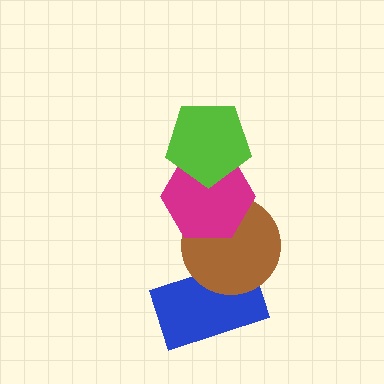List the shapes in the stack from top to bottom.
From top to bottom: the lime pentagon, the magenta hexagon, the brown circle, the blue rectangle.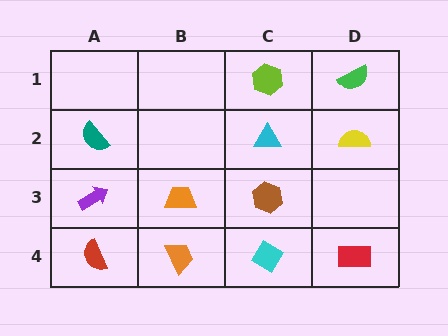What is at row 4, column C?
A cyan diamond.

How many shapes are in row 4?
4 shapes.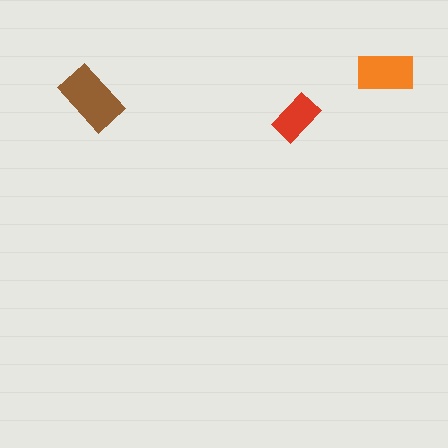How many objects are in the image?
There are 3 objects in the image.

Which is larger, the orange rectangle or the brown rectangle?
The brown one.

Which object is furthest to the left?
The brown rectangle is leftmost.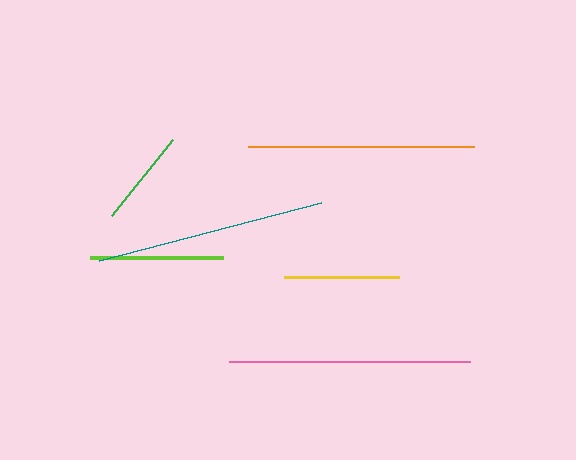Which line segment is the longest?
The pink line is the longest at approximately 241 pixels.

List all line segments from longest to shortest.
From longest to shortest: pink, teal, orange, lime, yellow, green.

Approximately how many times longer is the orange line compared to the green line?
The orange line is approximately 2.3 times the length of the green line.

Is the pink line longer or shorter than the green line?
The pink line is longer than the green line.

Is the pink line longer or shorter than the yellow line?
The pink line is longer than the yellow line.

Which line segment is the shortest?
The green line is the shortest at approximately 97 pixels.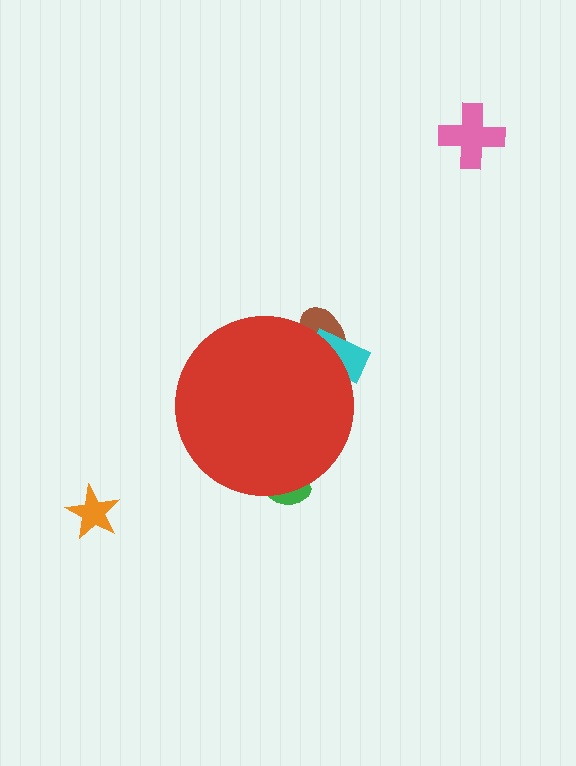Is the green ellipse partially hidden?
Yes, the green ellipse is partially hidden behind the red circle.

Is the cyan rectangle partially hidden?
Yes, the cyan rectangle is partially hidden behind the red circle.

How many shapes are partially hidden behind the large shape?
3 shapes are partially hidden.